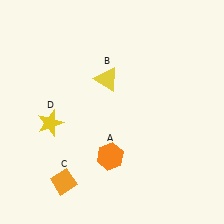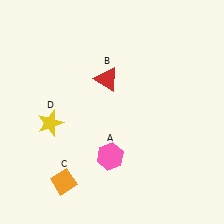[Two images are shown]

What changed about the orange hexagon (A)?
In Image 1, A is orange. In Image 2, it changed to pink.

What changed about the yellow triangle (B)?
In Image 1, B is yellow. In Image 2, it changed to red.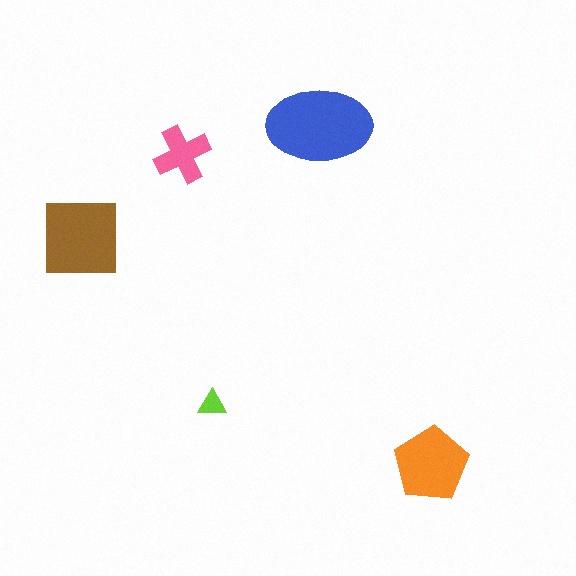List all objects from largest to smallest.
The blue ellipse, the brown square, the orange pentagon, the pink cross, the lime triangle.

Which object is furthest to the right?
The orange pentagon is rightmost.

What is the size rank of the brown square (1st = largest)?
2nd.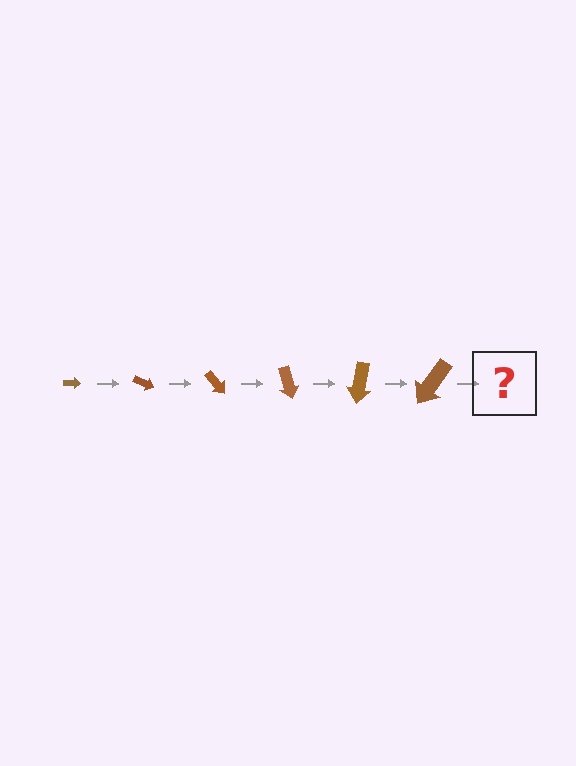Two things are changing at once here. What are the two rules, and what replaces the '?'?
The two rules are that the arrow grows larger each step and it rotates 25 degrees each step. The '?' should be an arrow, larger than the previous one and rotated 150 degrees from the start.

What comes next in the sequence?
The next element should be an arrow, larger than the previous one and rotated 150 degrees from the start.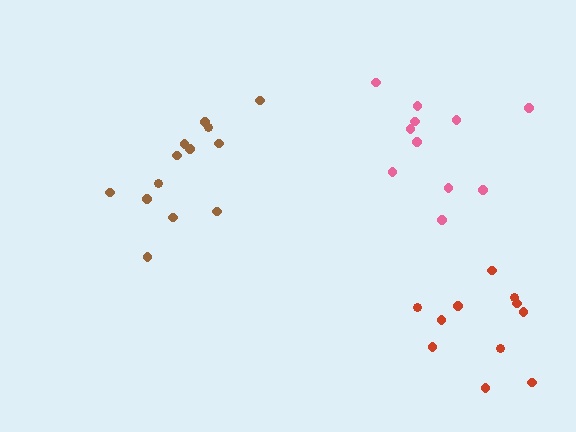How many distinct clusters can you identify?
There are 3 distinct clusters.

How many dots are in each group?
Group 1: 13 dots, Group 2: 11 dots, Group 3: 11 dots (35 total).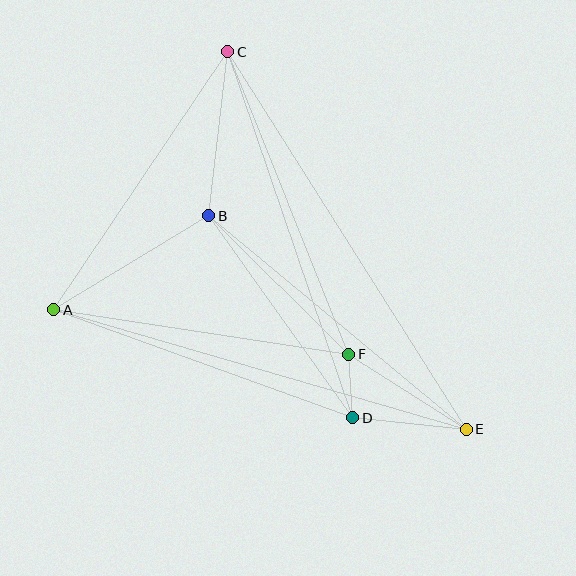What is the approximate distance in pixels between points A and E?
The distance between A and E is approximately 430 pixels.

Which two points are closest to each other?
Points D and F are closest to each other.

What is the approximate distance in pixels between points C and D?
The distance between C and D is approximately 387 pixels.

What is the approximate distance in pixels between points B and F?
The distance between B and F is approximately 197 pixels.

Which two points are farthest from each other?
Points C and E are farthest from each other.